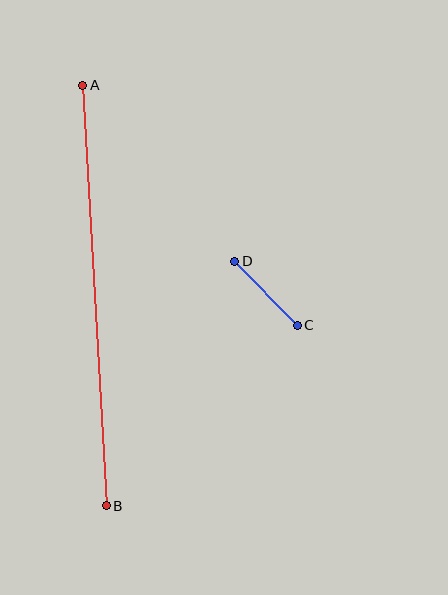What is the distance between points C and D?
The distance is approximately 90 pixels.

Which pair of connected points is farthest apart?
Points A and B are farthest apart.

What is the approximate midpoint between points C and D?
The midpoint is at approximately (266, 293) pixels.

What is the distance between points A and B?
The distance is approximately 421 pixels.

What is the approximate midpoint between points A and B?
The midpoint is at approximately (95, 295) pixels.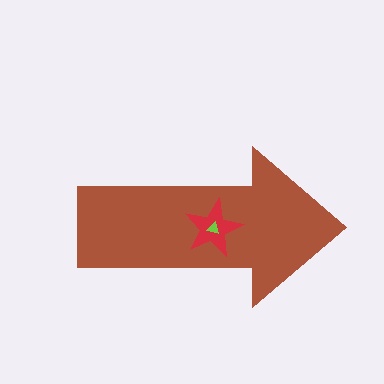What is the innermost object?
The lime triangle.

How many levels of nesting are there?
3.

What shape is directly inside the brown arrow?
The red star.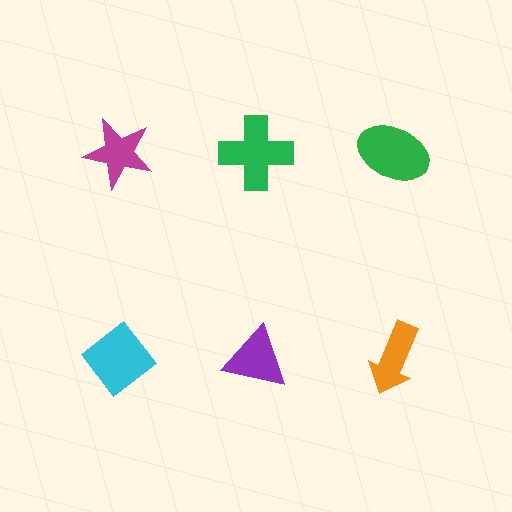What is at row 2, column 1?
A cyan diamond.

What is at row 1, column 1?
A magenta star.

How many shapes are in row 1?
3 shapes.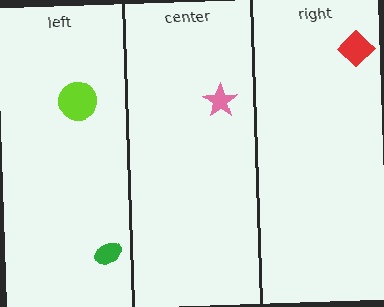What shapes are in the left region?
The lime circle, the green ellipse.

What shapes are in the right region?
The red diamond.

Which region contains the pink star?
The center region.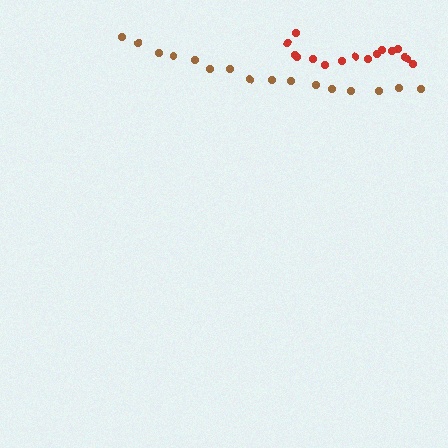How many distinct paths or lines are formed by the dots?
There are 2 distinct paths.